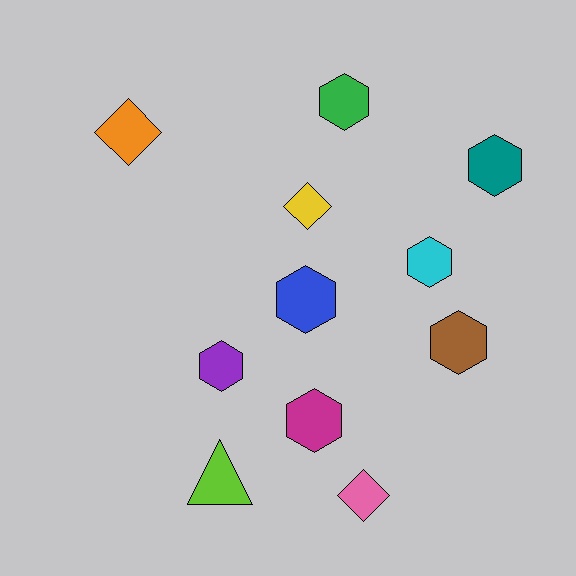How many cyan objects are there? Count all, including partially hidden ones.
There is 1 cyan object.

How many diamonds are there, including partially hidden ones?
There are 3 diamonds.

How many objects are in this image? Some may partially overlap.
There are 11 objects.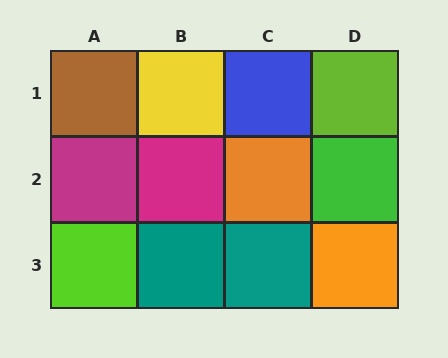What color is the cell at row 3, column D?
Orange.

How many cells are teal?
2 cells are teal.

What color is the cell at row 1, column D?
Lime.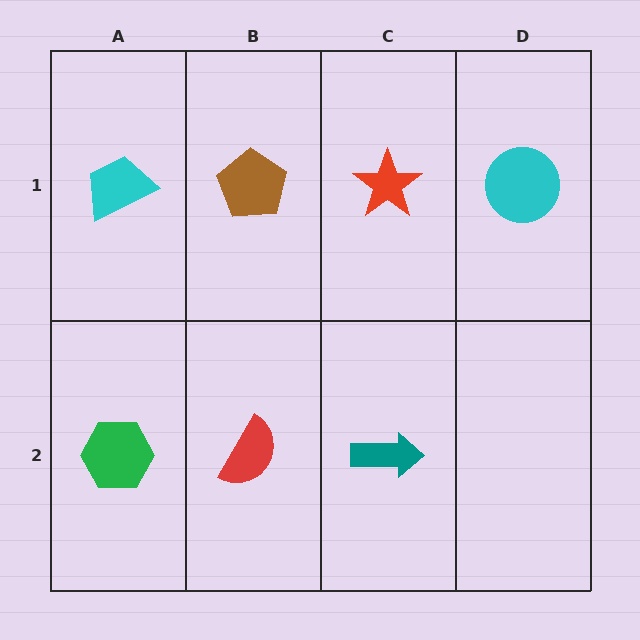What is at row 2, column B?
A red semicircle.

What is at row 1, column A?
A cyan trapezoid.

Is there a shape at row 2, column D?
No, that cell is empty.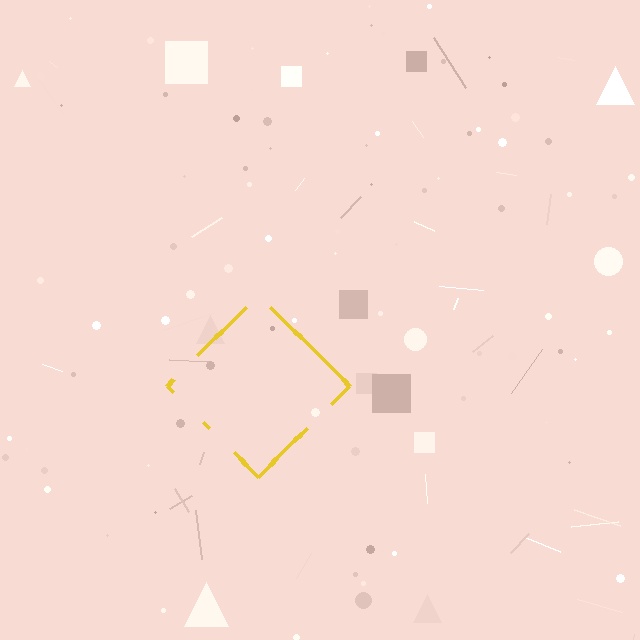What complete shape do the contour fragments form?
The contour fragments form a diamond.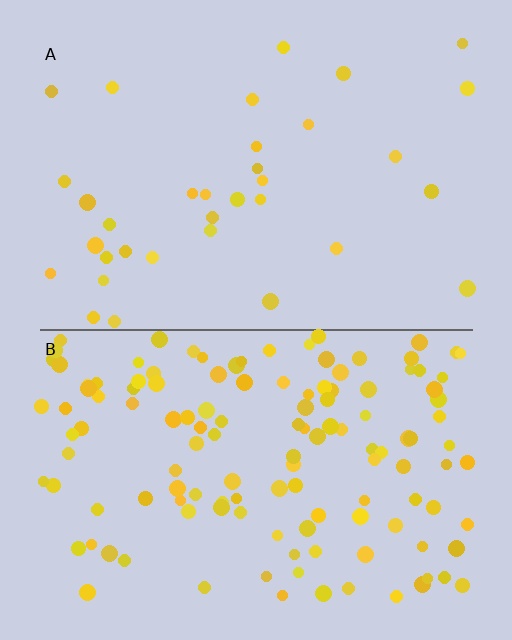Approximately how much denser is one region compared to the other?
Approximately 3.9× — region B over region A.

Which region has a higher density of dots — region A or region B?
B (the bottom).